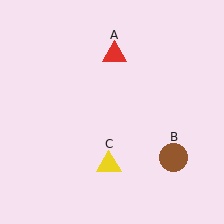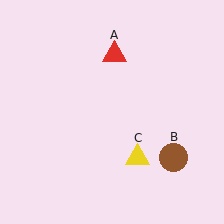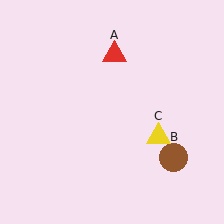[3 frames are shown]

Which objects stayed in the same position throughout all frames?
Red triangle (object A) and brown circle (object B) remained stationary.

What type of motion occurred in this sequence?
The yellow triangle (object C) rotated counterclockwise around the center of the scene.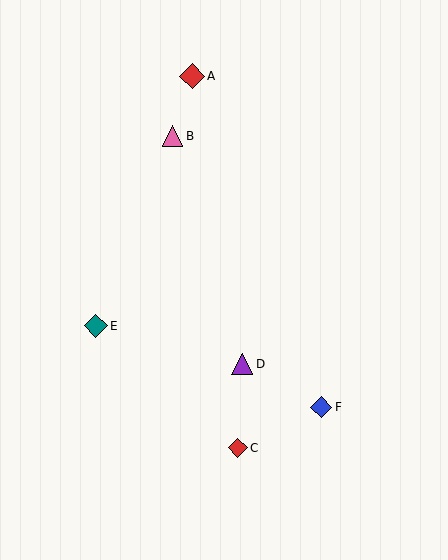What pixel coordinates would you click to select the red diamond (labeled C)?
Click at (238, 448) to select the red diamond C.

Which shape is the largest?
The red diamond (labeled A) is the largest.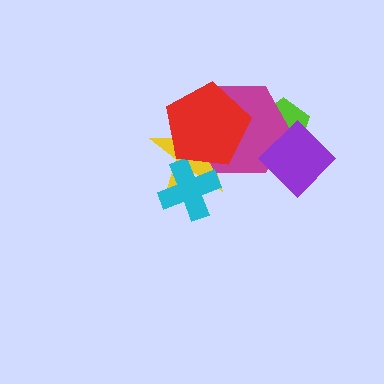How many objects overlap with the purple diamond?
2 objects overlap with the purple diamond.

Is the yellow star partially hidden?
Yes, it is partially covered by another shape.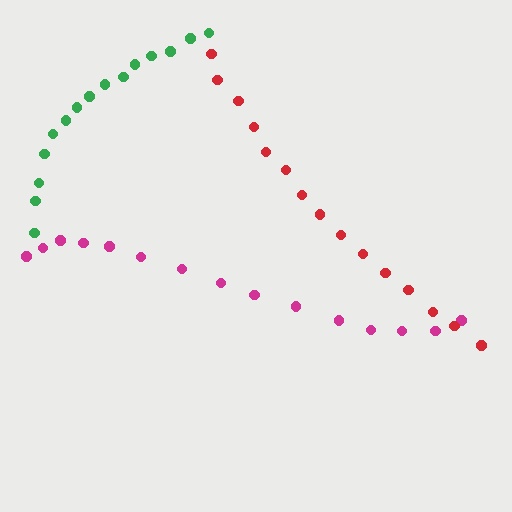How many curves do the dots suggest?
There are 3 distinct paths.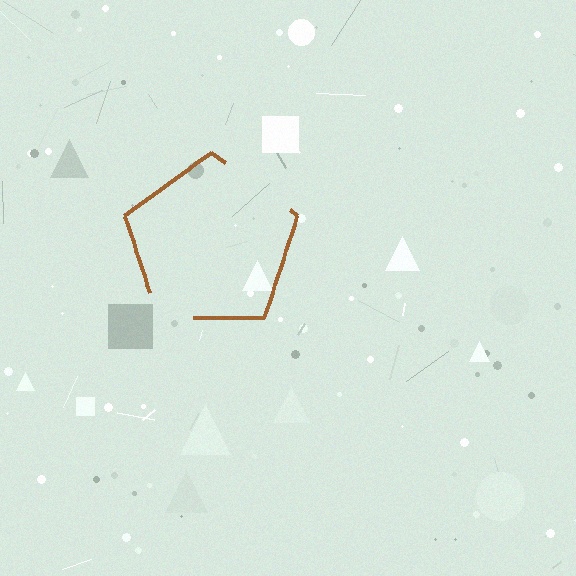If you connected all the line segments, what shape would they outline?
They would outline a pentagon.